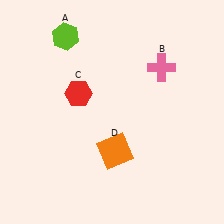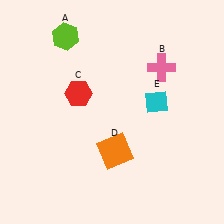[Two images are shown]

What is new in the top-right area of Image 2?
A cyan diamond (E) was added in the top-right area of Image 2.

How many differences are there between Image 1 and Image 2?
There is 1 difference between the two images.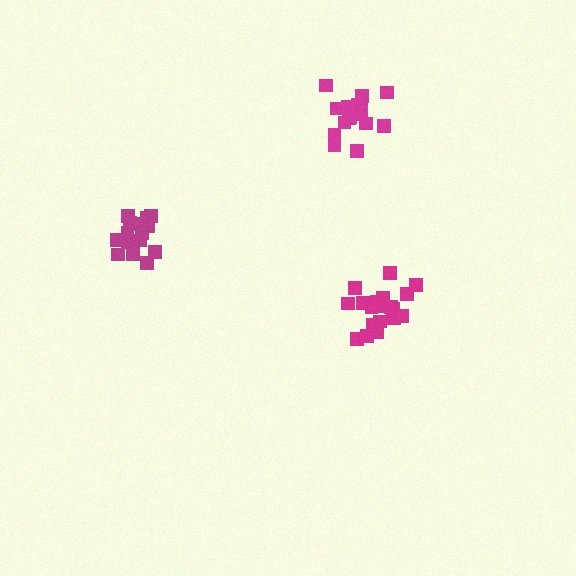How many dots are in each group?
Group 1: 20 dots, Group 2: 17 dots, Group 3: 19 dots (56 total).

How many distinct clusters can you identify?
There are 3 distinct clusters.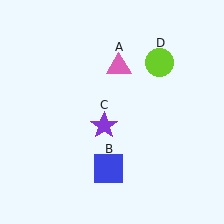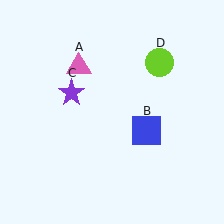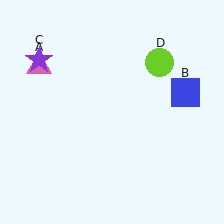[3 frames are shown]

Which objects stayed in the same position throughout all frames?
Lime circle (object D) remained stationary.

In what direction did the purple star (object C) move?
The purple star (object C) moved up and to the left.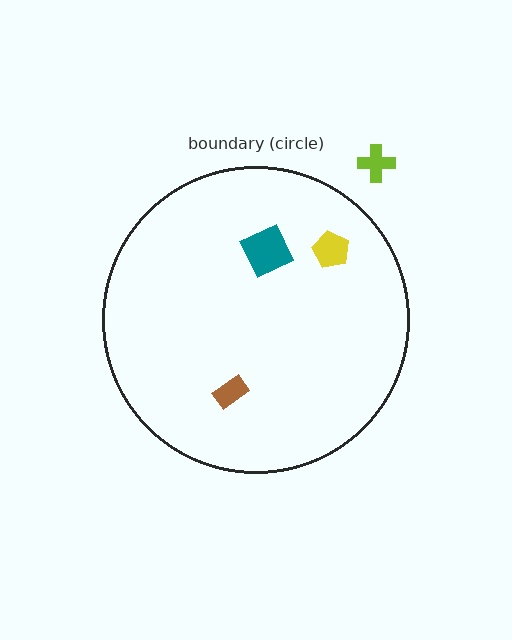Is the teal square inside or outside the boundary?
Inside.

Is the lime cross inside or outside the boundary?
Outside.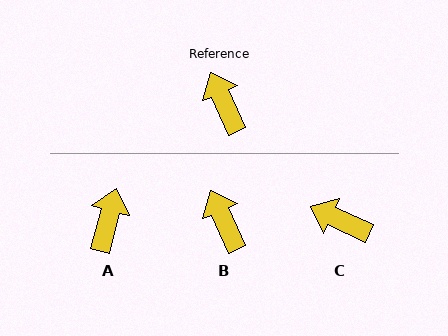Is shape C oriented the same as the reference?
No, it is off by about 41 degrees.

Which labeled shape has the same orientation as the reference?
B.